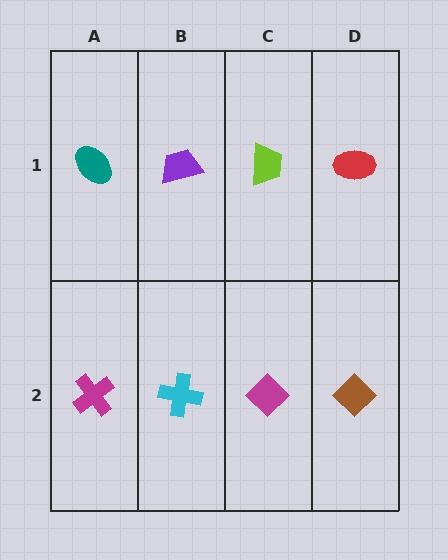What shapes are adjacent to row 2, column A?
A teal ellipse (row 1, column A), a cyan cross (row 2, column B).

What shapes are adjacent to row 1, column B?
A cyan cross (row 2, column B), a teal ellipse (row 1, column A), a lime trapezoid (row 1, column C).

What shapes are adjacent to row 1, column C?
A magenta diamond (row 2, column C), a purple trapezoid (row 1, column B), a red ellipse (row 1, column D).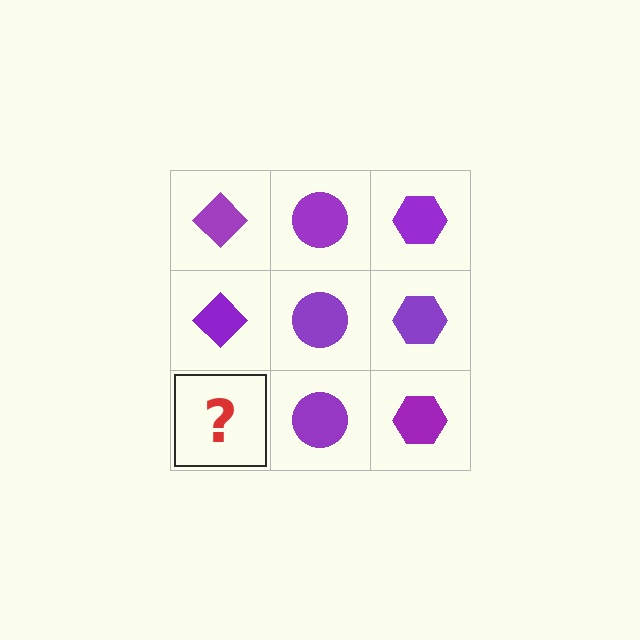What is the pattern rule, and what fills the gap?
The rule is that each column has a consistent shape. The gap should be filled with a purple diamond.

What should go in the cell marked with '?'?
The missing cell should contain a purple diamond.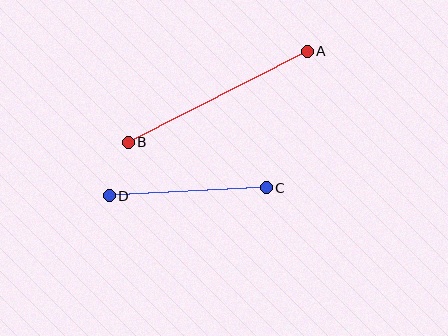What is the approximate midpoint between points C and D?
The midpoint is at approximately (188, 192) pixels.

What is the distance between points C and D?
The distance is approximately 157 pixels.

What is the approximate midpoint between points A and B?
The midpoint is at approximately (218, 97) pixels.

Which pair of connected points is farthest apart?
Points A and B are farthest apart.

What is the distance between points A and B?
The distance is approximately 201 pixels.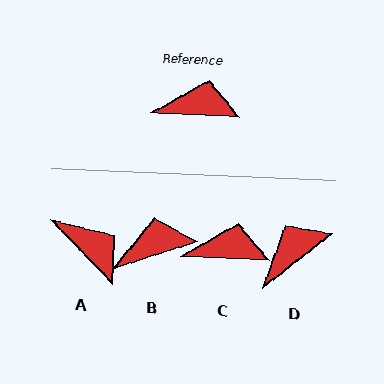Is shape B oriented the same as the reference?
No, it is off by about 22 degrees.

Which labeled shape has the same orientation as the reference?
C.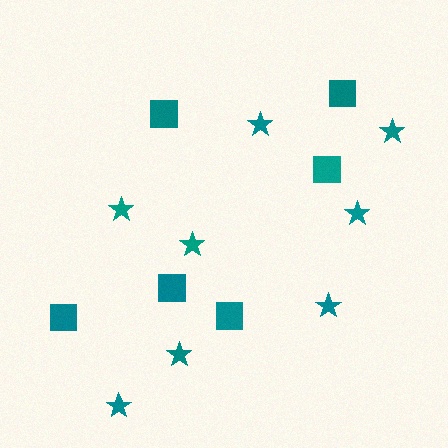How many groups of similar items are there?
There are 2 groups: one group of squares (6) and one group of stars (8).